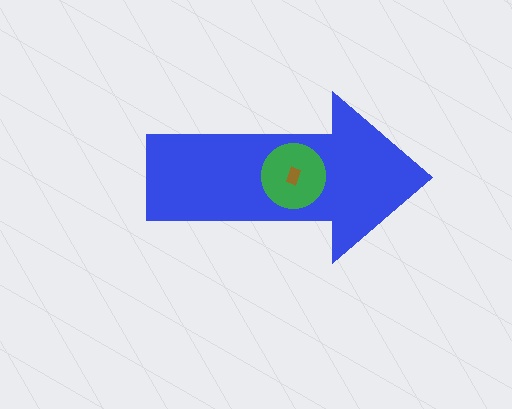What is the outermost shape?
The blue arrow.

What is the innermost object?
The brown rectangle.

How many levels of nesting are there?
3.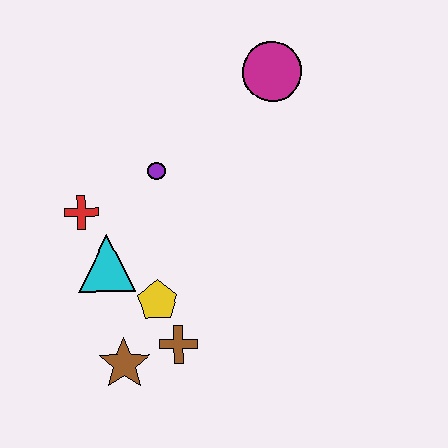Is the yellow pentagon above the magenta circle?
No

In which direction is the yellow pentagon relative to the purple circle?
The yellow pentagon is below the purple circle.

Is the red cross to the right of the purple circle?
No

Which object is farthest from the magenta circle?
The brown star is farthest from the magenta circle.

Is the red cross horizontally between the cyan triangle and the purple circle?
No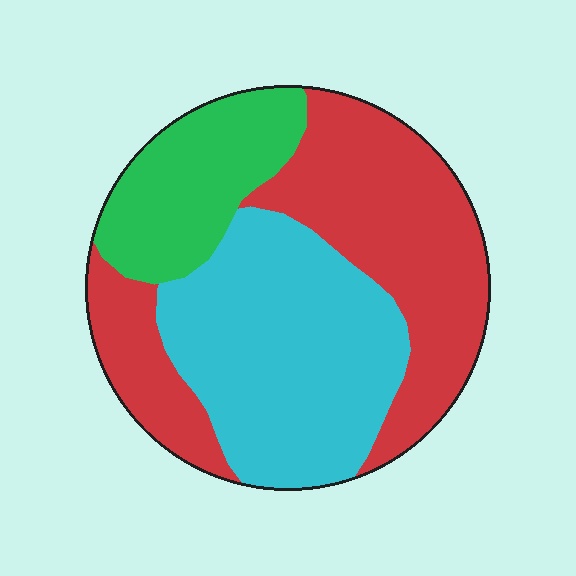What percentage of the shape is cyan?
Cyan takes up about three eighths (3/8) of the shape.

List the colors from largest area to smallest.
From largest to smallest: red, cyan, green.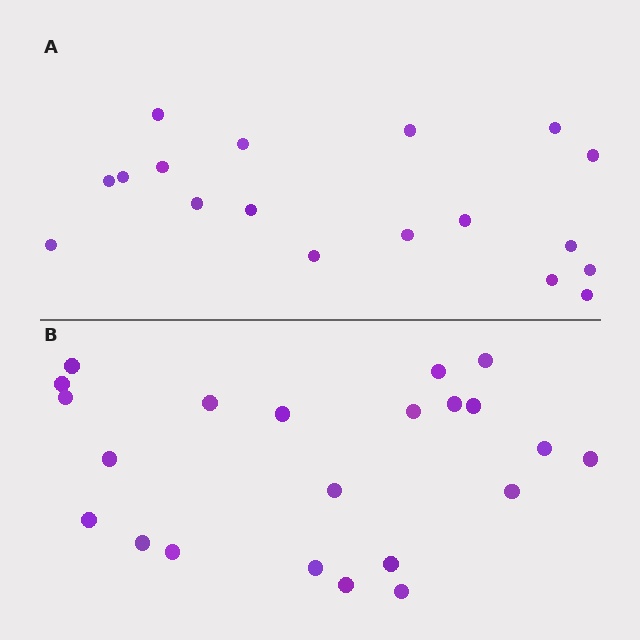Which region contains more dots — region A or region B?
Region B (the bottom region) has more dots.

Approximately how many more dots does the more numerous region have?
Region B has about 4 more dots than region A.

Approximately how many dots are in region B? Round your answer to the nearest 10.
About 20 dots. (The exact count is 22, which rounds to 20.)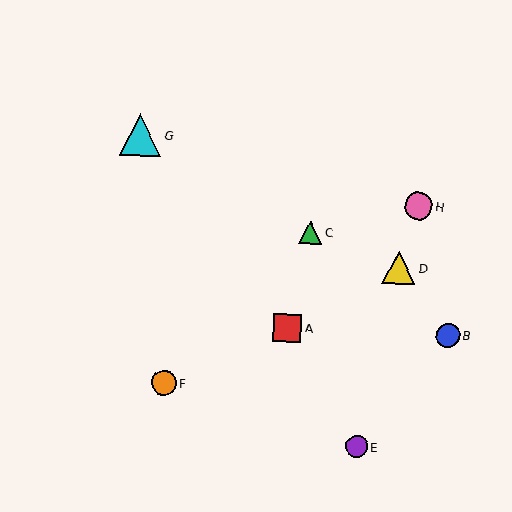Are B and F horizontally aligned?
No, B is at y≈335 and F is at y≈383.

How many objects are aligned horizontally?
2 objects (A, B) are aligned horizontally.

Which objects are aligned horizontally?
Objects A, B are aligned horizontally.